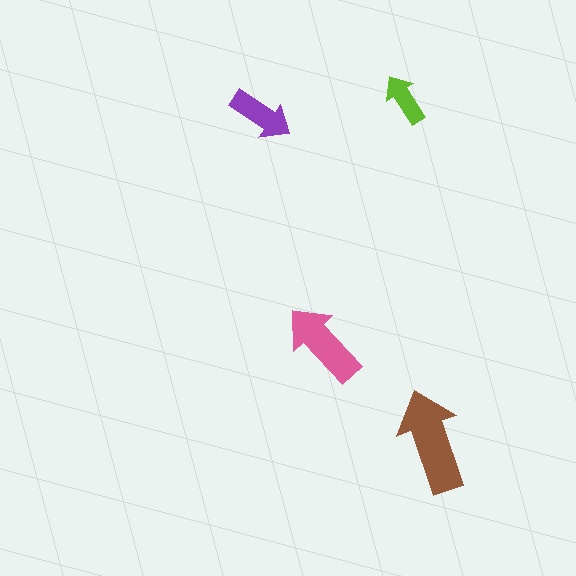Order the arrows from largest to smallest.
the brown one, the pink one, the purple one, the lime one.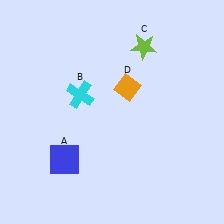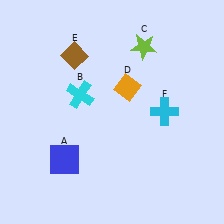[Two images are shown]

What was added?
A brown diamond (E), a cyan cross (F) were added in Image 2.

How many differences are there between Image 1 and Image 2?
There are 2 differences between the two images.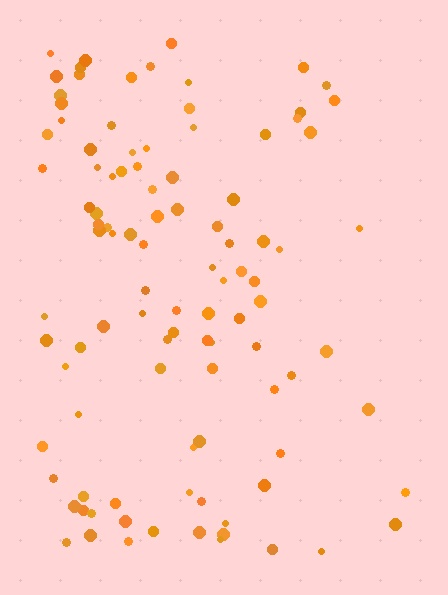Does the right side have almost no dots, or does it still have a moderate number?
Still a moderate number, just noticeably fewer than the left.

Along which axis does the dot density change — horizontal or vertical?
Horizontal.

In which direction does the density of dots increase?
From right to left, with the left side densest.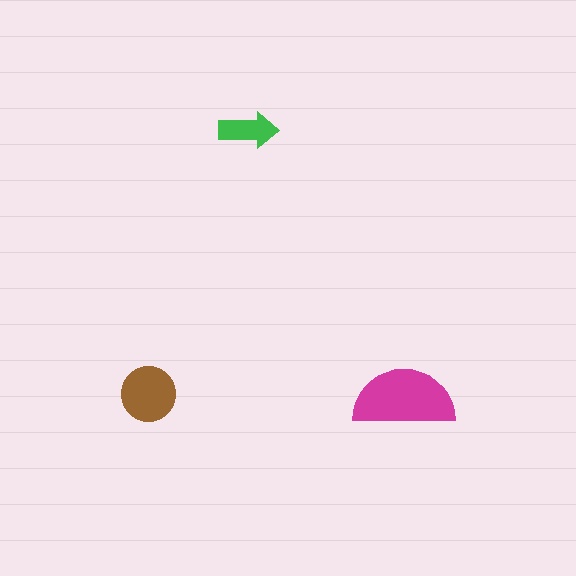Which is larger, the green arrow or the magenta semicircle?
The magenta semicircle.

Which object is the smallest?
The green arrow.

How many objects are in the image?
There are 3 objects in the image.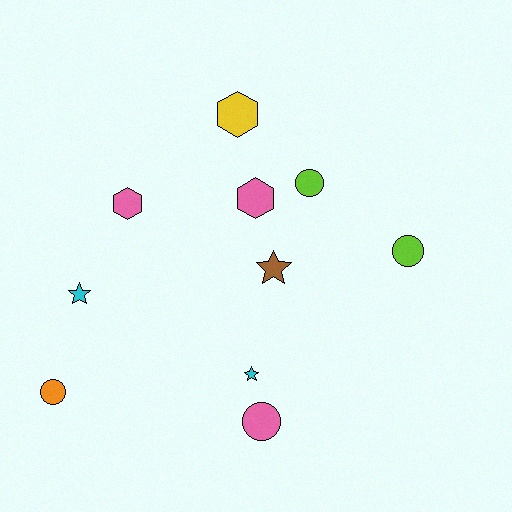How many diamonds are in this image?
There are no diamonds.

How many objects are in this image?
There are 10 objects.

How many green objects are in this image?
There are no green objects.